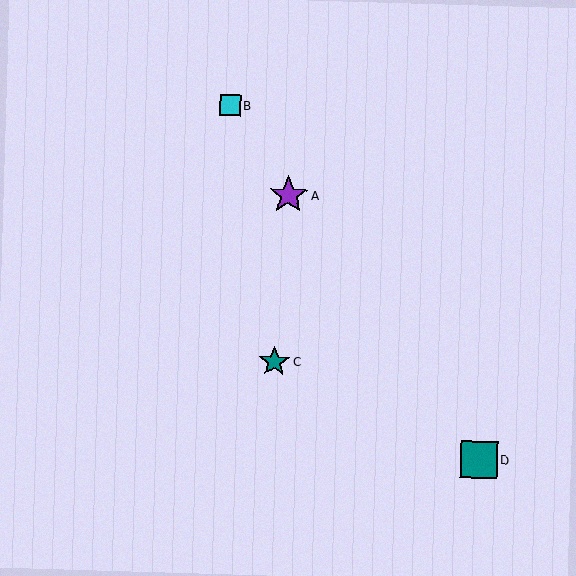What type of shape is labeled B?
Shape B is a cyan square.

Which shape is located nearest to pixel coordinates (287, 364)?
The teal star (labeled C) at (274, 362) is nearest to that location.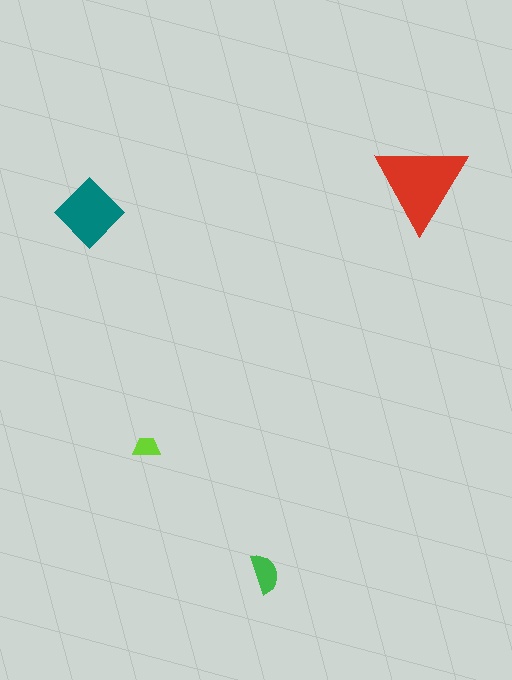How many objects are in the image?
There are 4 objects in the image.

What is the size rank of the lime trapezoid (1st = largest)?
4th.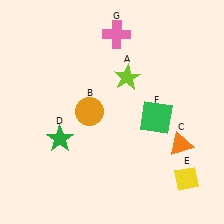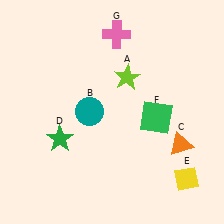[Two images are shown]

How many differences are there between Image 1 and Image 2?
There is 1 difference between the two images.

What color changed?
The circle (B) changed from orange in Image 1 to teal in Image 2.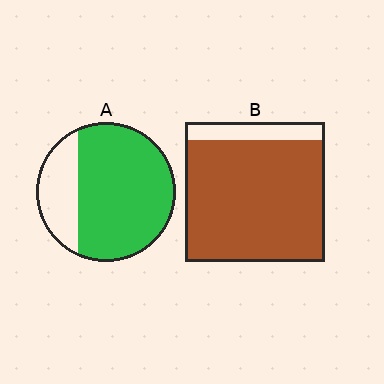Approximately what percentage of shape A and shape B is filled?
A is approximately 75% and B is approximately 85%.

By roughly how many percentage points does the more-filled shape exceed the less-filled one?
By roughly 10 percentage points (B over A).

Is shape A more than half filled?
Yes.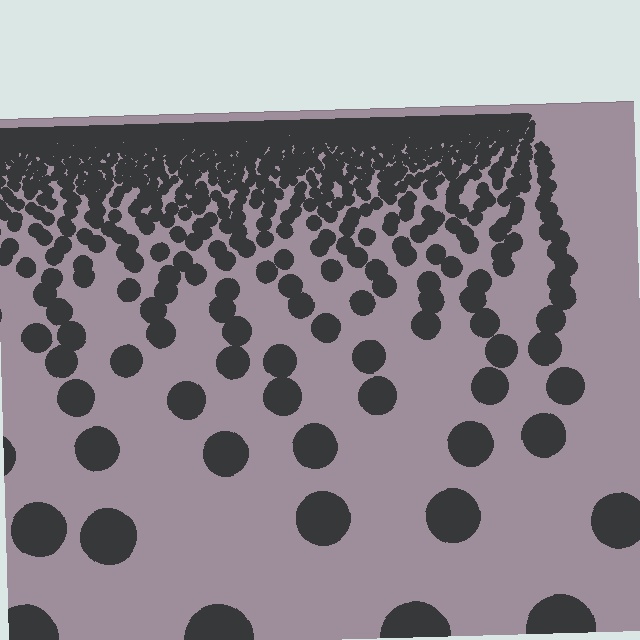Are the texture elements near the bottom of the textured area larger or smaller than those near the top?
Larger. Near the bottom, elements are closer to the viewer and appear at a bigger on-screen size.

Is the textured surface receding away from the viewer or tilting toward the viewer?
The surface is receding away from the viewer. Texture elements get smaller and denser toward the top.